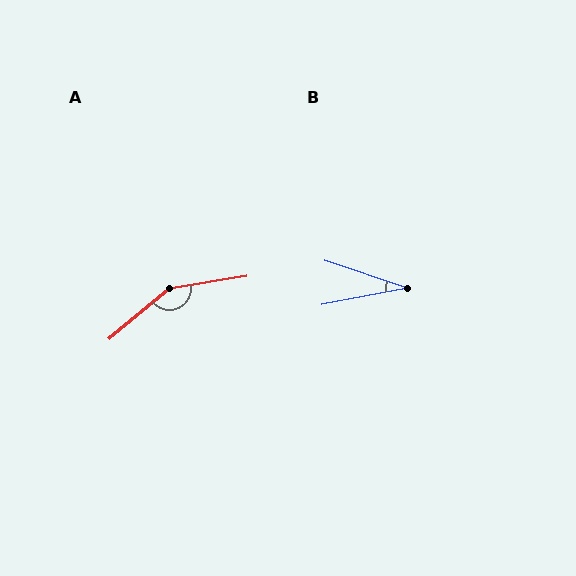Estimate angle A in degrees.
Approximately 149 degrees.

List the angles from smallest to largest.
B (29°), A (149°).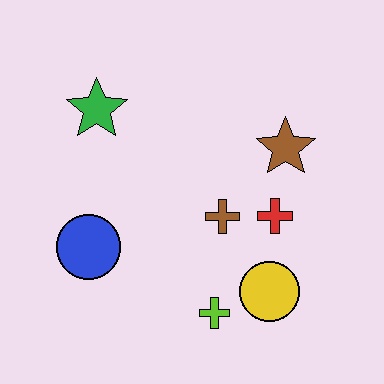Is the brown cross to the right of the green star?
Yes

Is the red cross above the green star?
No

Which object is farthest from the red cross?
The green star is farthest from the red cross.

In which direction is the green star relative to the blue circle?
The green star is above the blue circle.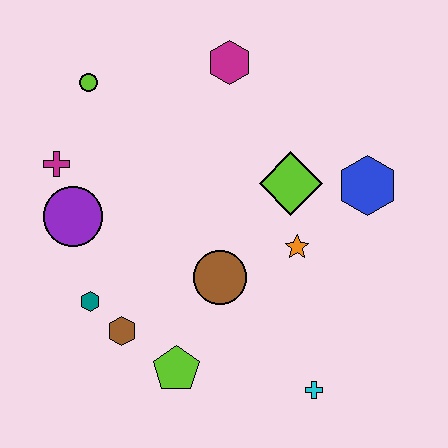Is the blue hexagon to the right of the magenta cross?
Yes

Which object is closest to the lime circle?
The magenta cross is closest to the lime circle.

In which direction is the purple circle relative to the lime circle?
The purple circle is below the lime circle.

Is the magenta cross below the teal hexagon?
No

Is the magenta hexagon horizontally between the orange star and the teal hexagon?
Yes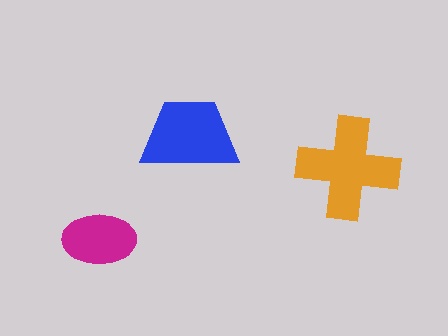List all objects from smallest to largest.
The magenta ellipse, the blue trapezoid, the orange cross.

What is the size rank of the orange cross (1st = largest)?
1st.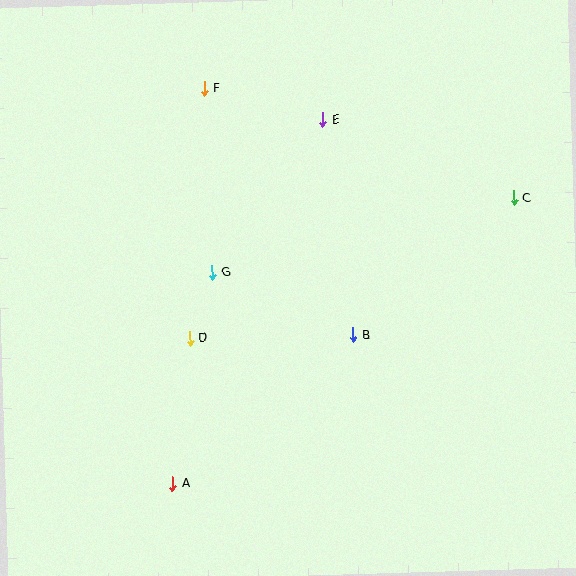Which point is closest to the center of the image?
Point G at (212, 272) is closest to the center.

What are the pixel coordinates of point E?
Point E is at (323, 120).